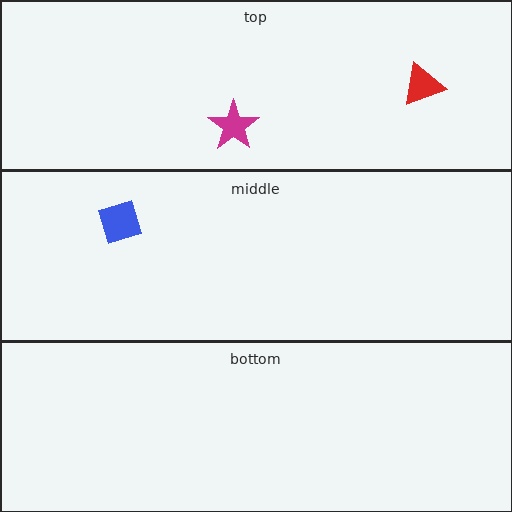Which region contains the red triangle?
The top region.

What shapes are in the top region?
The red triangle, the magenta star.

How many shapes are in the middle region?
1.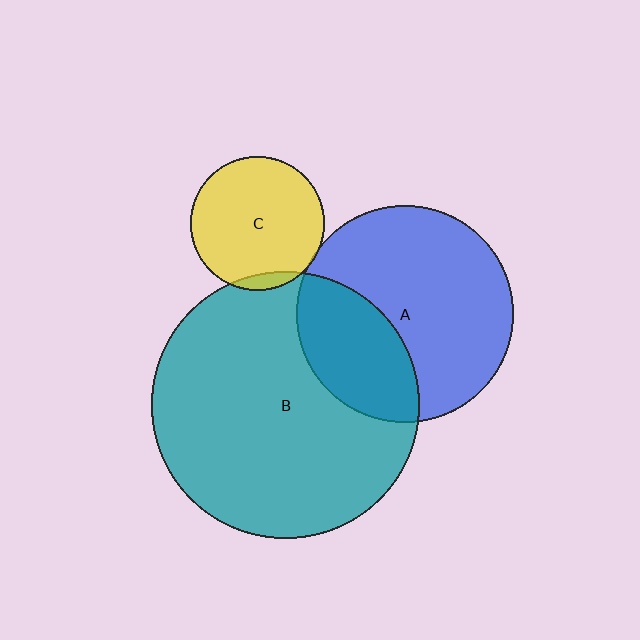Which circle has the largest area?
Circle B (teal).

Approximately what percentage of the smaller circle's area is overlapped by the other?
Approximately 35%.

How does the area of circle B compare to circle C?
Approximately 4.0 times.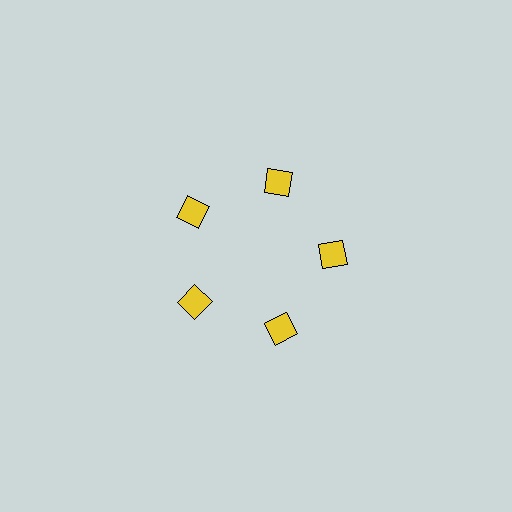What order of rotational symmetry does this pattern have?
This pattern has 5-fold rotational symmetry.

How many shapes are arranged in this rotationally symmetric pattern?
There are 5 shapes, arranged in 5 groups of 1.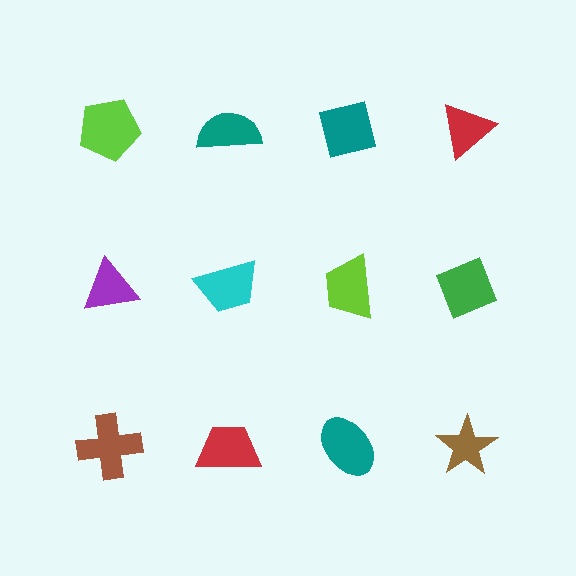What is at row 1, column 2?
A teal semicircle.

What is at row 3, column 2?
A red trapezoid.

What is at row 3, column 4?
A brown star.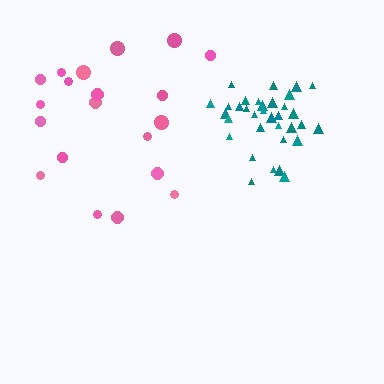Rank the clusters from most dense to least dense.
teal, pink.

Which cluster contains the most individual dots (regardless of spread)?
Teal (34).